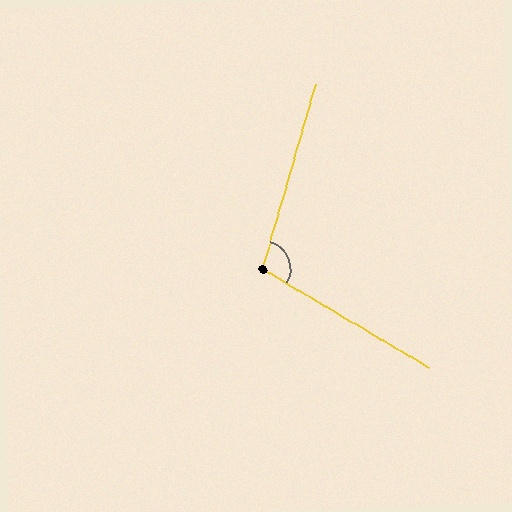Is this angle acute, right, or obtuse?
It is obtuse.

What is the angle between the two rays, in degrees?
Approximately 104 degrees.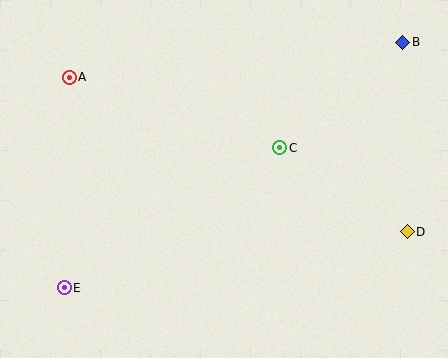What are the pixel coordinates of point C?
Point C is at (280, 148).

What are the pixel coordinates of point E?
Point E is at (64, 288).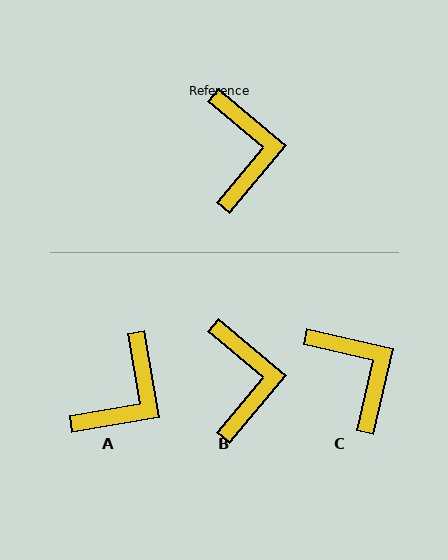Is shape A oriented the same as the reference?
No, it is off by about 40 degrees.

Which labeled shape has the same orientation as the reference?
B.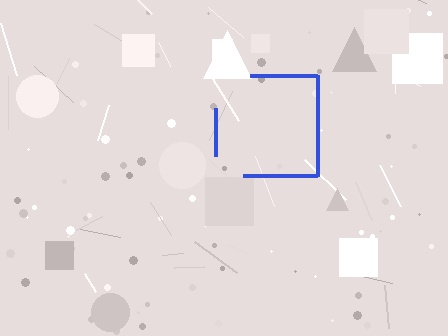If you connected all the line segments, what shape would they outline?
They would outline a square.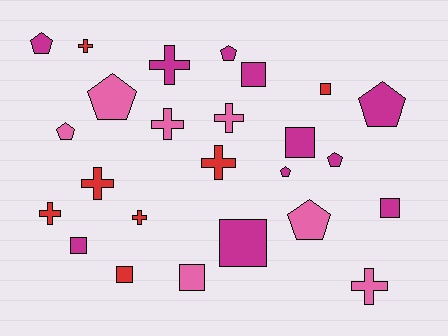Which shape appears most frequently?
Cross, with 9 objects.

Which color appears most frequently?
Magenta, with 11 objects.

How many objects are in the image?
There are 25 objects.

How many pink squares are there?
There is 1 pink square.